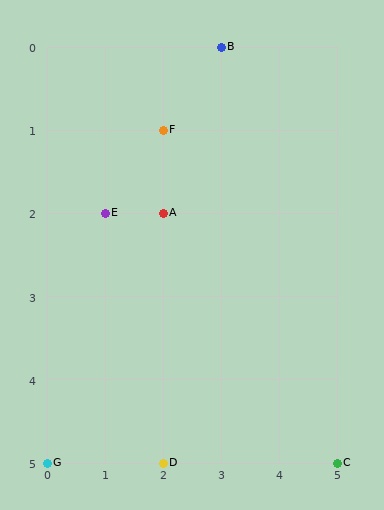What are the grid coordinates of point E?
Point E is at grid coordinates (1, 2).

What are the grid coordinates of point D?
Point D is at grid coordinates (2, 5).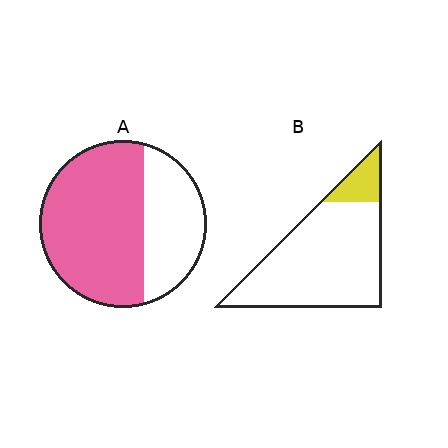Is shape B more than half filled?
No.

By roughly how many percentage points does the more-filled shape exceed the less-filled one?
By roughly 50 percentage points (A over B).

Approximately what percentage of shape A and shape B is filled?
A is approximately 65% and B is approximately 15%.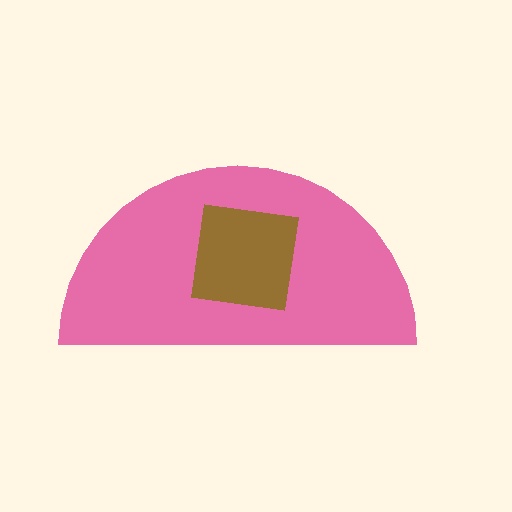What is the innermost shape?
The brown square.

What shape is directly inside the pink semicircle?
The brown square.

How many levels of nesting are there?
2.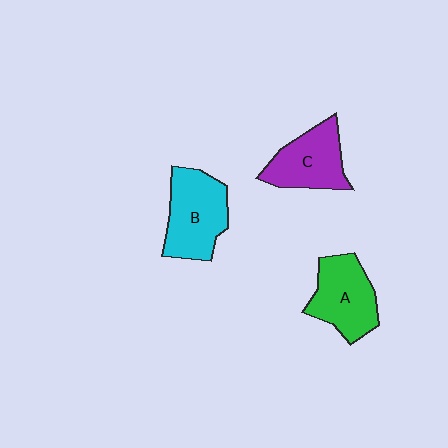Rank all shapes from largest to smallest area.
From largest to smallest: B (cyan), A (green), C (purple).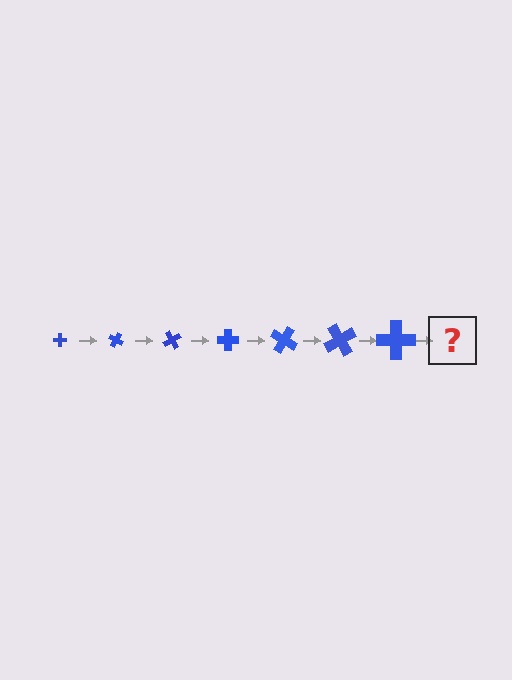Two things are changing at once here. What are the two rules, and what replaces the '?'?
The two rules are that the cross grows larger each step and it rotates 30 degrees each step. The '?' should be a cross, larger than the previous one and rotated 210 degrees from the start.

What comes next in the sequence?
The next element should be a cross, larger than the previous one and rotated 210 degrees from the start.